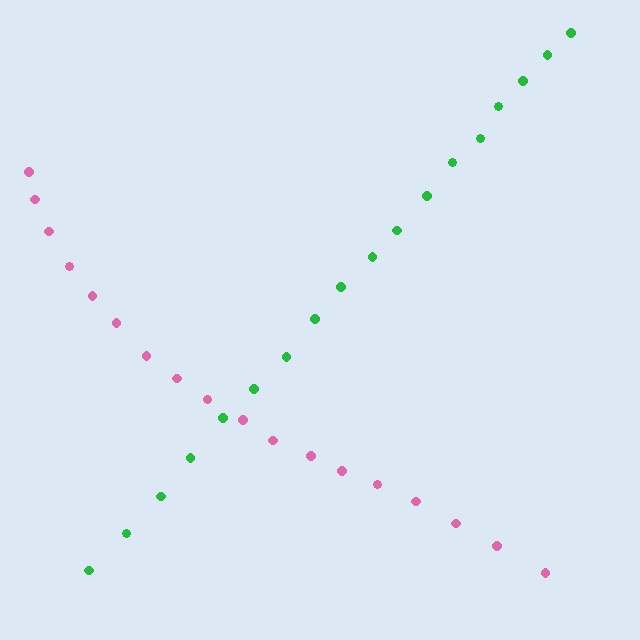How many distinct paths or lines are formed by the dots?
There are 2 distinct paths.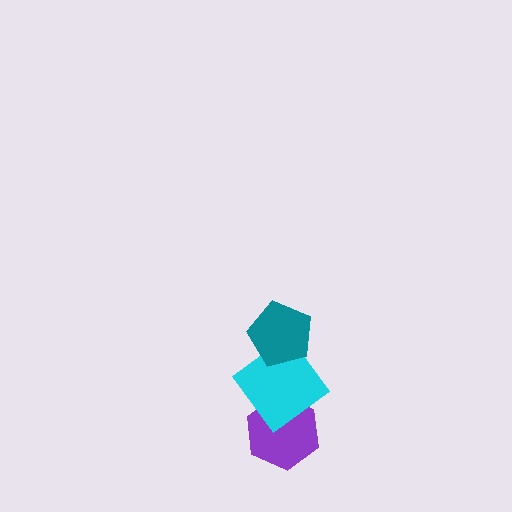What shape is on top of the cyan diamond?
The teal pentagon is on top of the cyan diamond.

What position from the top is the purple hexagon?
The purple hexagon is 3rd from the top.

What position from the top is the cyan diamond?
The cyan diamond is 2nd from the top.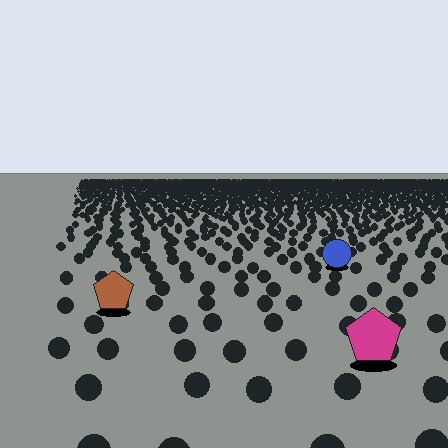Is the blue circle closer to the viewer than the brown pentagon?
No. The brown pentagon is closer — you can tell from the texture gradient: the ground texture is coarser near it.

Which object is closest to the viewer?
The magenta pentagon is closest. The texture marks near it are larger and more spread out.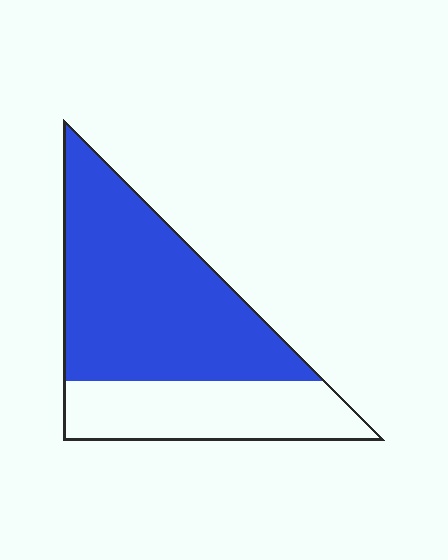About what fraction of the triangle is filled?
About two thirds (2/3).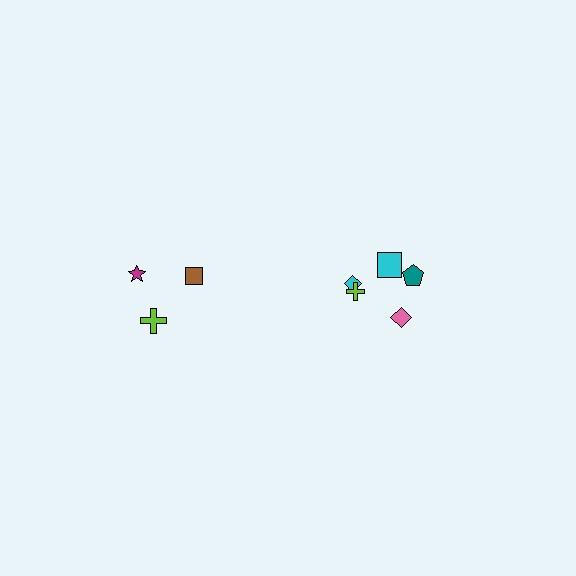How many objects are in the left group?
There are 3 objects.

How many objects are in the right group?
There are 5 objects.